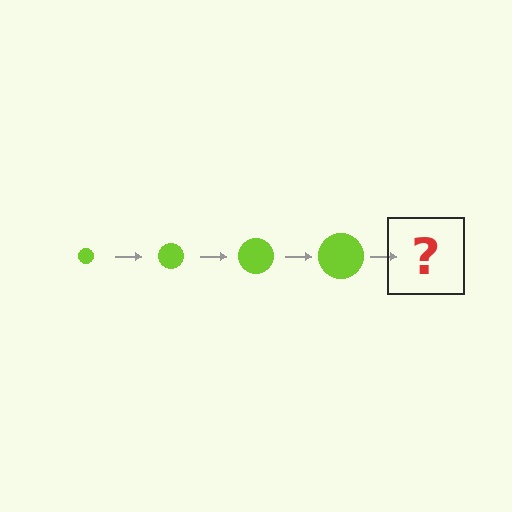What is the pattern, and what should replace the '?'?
The pattern is that the circle gets progressively larger each step. The '?' should be a lime circle, larger than the previous one.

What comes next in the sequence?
The next element should be a lime circle, larger than the previous one.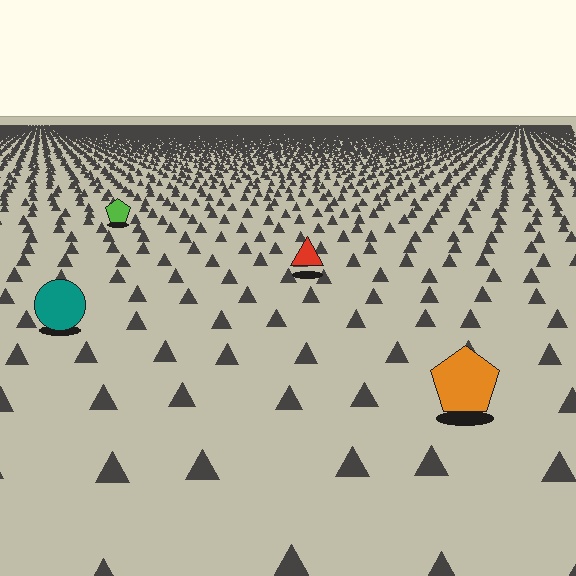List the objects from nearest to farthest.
From nearest to farthest: the orange pentagon, the teal circle, the red triangle, the lime pentagon.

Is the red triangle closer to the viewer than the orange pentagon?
No. The orange pentagon is closer — you can tell from the texture gradient: the ground texture is coarser near it.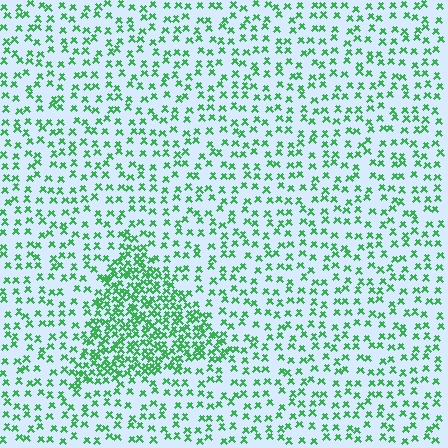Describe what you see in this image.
The image contains small green elements arranged at two different densities. A triangle-shaped region is visible where the elements are more densely packed than the surrounding area.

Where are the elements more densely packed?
The elements are more densely packed inside the triangle boundary.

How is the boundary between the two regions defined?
The boundary is defined by a change in element density (approximately 2.4x ratio). All elements are the same color, size, and shape.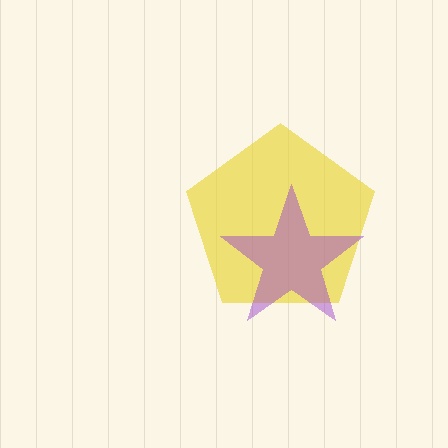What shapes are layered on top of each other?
The layered shapes are: a yellow pentagon, a purple star.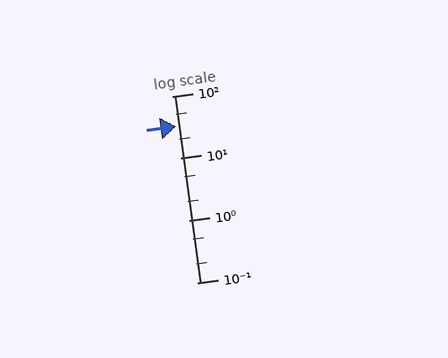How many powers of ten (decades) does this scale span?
The scale spans 3 decades, from 0.1 to 100.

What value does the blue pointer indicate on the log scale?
The pointer indicates approximately 33.